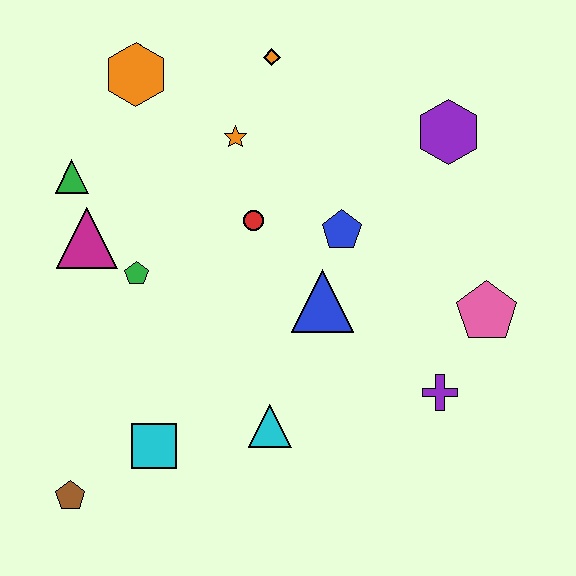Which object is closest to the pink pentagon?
The purple cross is closest to the pink pentagon.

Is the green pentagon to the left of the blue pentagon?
Yes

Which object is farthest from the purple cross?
The orange hexagon is farthest from the purple cross.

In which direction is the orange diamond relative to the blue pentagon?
The orange diamond is above the blue pentagon.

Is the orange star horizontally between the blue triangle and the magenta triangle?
Yes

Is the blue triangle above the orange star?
No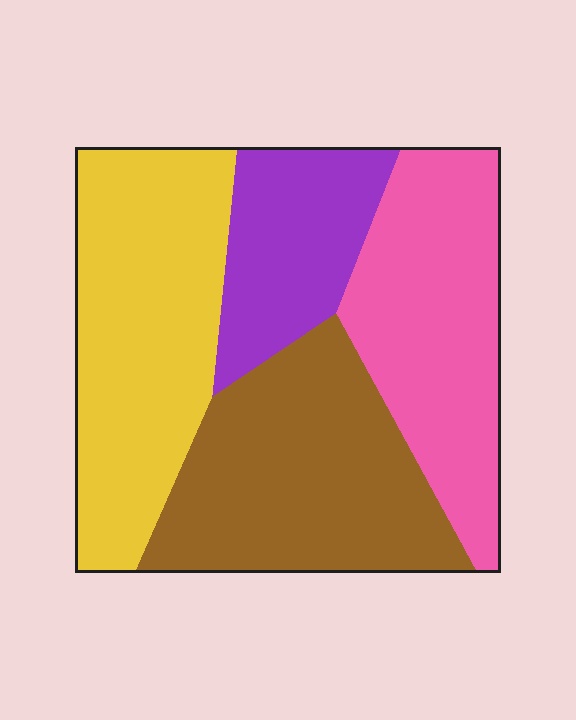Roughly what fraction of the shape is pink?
Pink takes up about one quarter (1/4) of the shape.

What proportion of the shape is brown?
Brown takes up about one quarter (1/4) of the shape.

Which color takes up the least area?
Purple, at roughly 15%.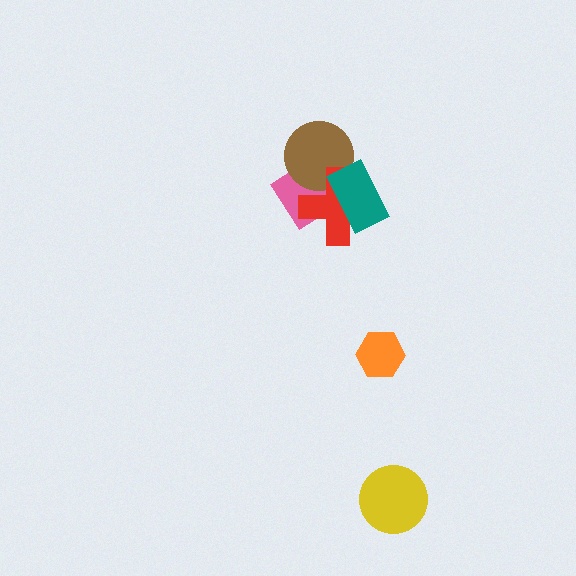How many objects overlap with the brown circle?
3 objects overlap with the brown circle.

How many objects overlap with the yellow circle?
0 objects overlap with the yellow circle.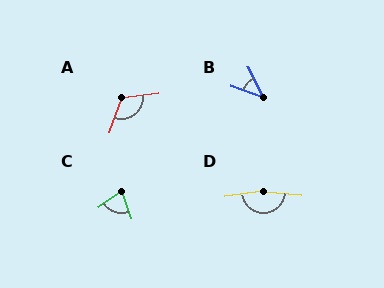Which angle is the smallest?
B, at approximately 43 degrees.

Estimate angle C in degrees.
Approximately 74 degrees.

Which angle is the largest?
D, at approximately 166 degrees.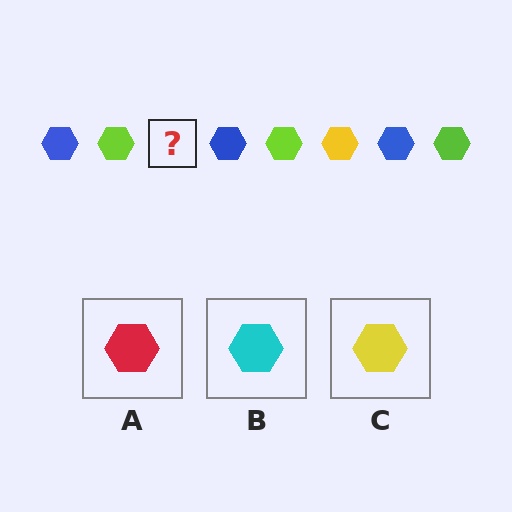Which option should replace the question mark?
Option C.